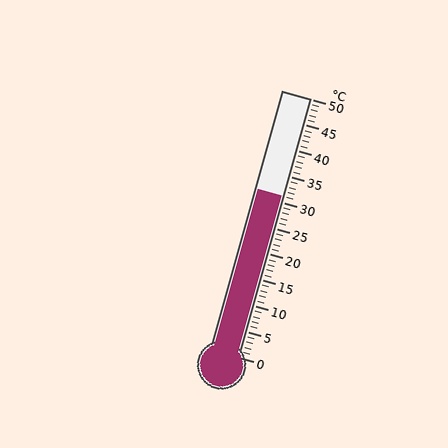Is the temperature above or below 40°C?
The temperature is below 40°C.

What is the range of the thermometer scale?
The thermometer scale ranges from 0°C to 50°C.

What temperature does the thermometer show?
The thermometer shows approximately 31°C.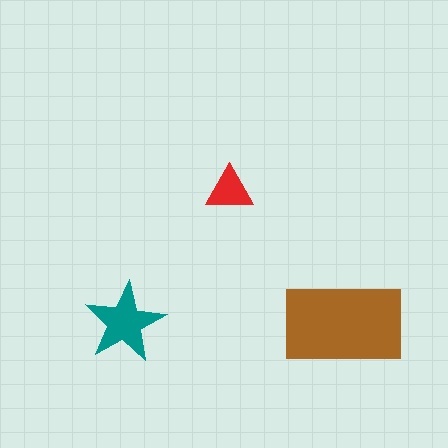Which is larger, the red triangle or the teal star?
The teal star.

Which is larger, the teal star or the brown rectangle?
The brown rectangle.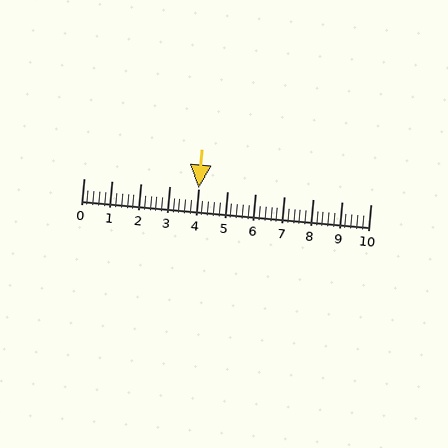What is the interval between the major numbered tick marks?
The major tick marks are spaced 1 units apart.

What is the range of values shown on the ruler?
The ruler shows values from 0 to 10.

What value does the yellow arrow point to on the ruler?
The yellow arrow points to approximately 4.0.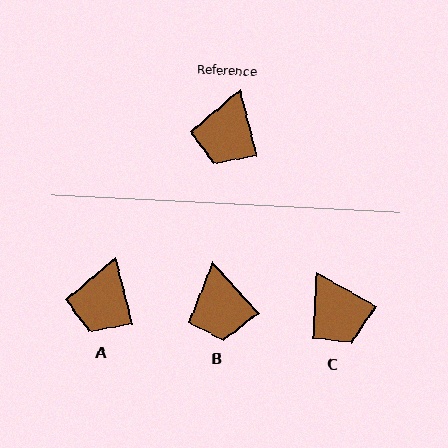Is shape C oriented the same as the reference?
No, it is off by about 47 degrees.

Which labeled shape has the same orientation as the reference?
A.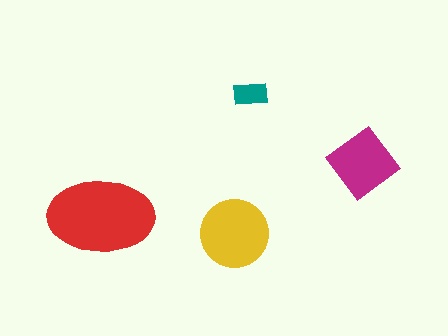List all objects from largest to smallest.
The red ellipse, the yellow circle, the magenta diamond, the teal rectangle.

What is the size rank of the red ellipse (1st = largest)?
1st.